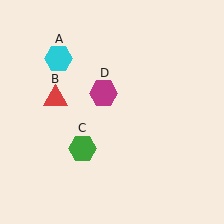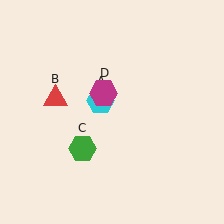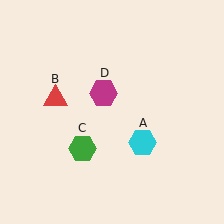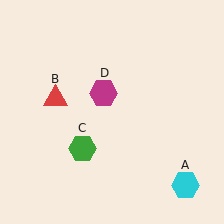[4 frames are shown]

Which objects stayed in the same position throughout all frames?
Red triangle (object B) and green hexagon (object C) and magenta hexagon (object D) remained stationary.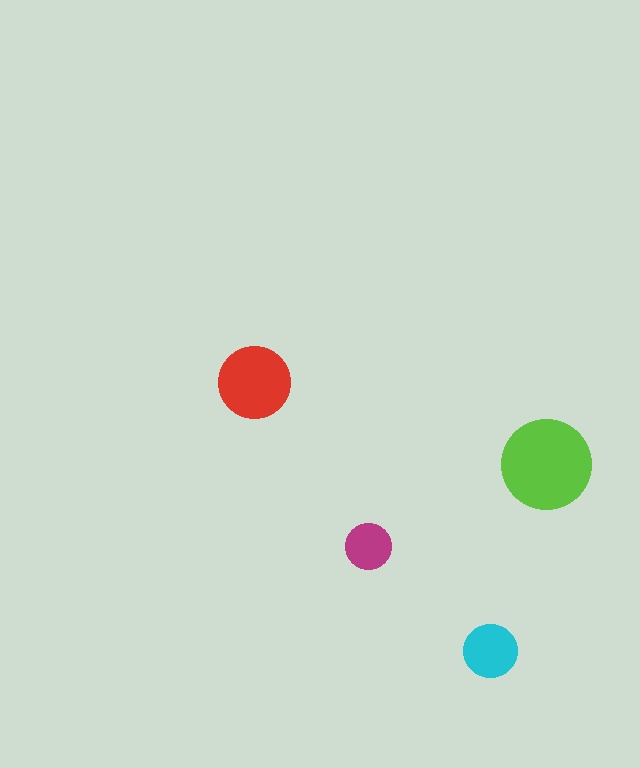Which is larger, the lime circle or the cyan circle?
The lime one.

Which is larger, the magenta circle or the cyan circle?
The cyan one.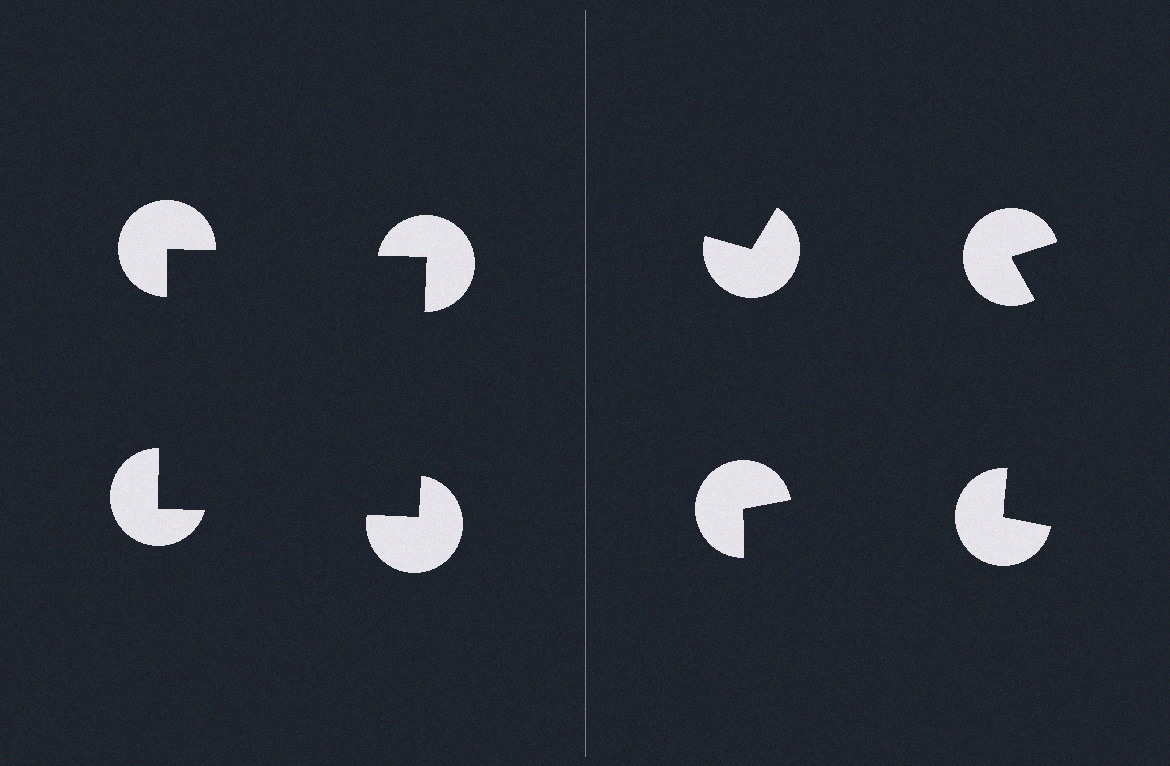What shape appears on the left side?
An illusory square.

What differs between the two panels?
The pac-man discs are positioned identically on both sides; only the wedge orientations differ. On the left they align to a square; on the right they are misaligned.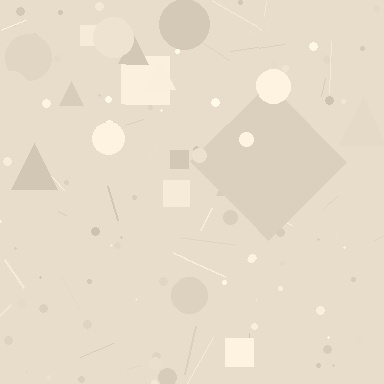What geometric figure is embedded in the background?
A diamond is embedded in the background.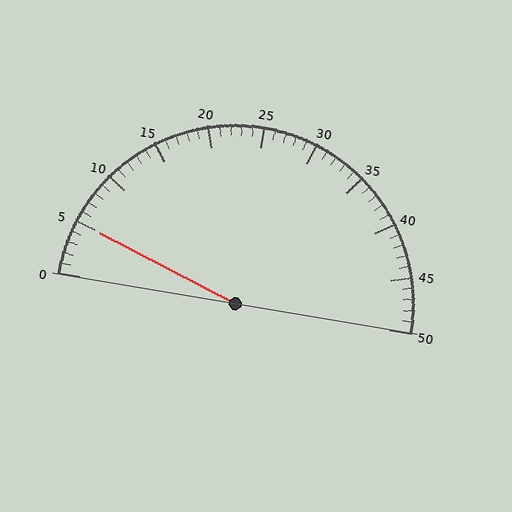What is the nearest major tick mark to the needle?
The nearest major tick mark is 5.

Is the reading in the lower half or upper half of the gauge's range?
The reading is in the lower half of the range (0 to 50).